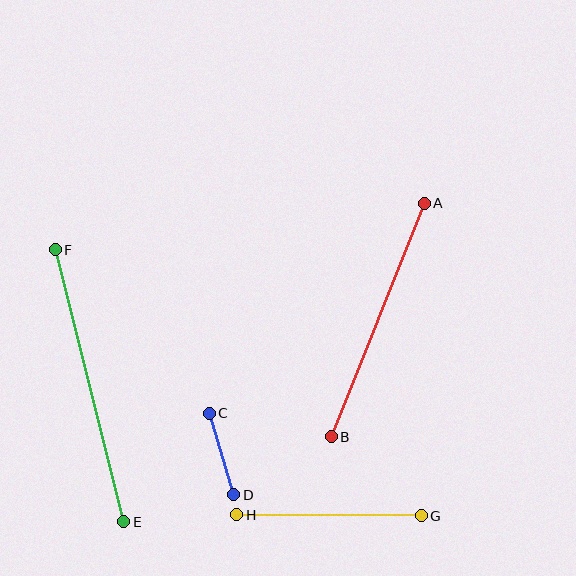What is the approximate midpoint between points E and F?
The midpoint is at approximately (90, 386) pixels.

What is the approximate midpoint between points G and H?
The midpoint is at approximately (329, 515) pixels.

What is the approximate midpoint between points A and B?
The midpoint is at approximately (378, 320) pixels.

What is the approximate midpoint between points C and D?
The midpoint is at approximately (221, 454) pixels.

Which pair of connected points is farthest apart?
Points E and F are farthest apart.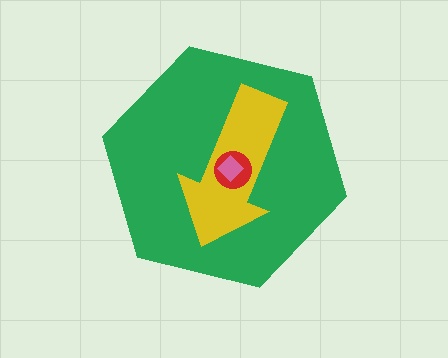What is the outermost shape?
The green hexagon.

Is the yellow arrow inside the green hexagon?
Yes.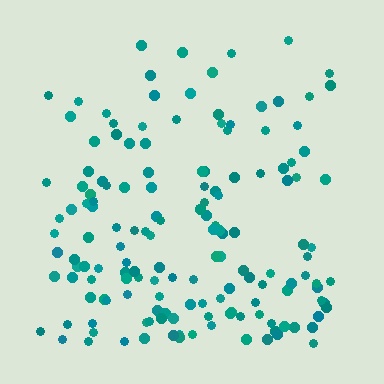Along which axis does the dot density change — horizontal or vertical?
Vertical.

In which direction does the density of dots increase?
From top to bottom, with the bottom side densest.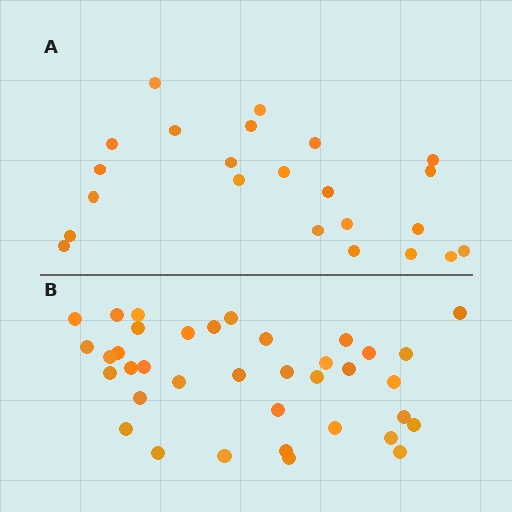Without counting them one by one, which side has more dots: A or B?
Region B (the bottom region) has more dots.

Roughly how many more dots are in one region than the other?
Region B has approximately 15 more dots than region A.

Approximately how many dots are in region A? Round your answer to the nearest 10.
About 20 dots. (The exact count is 23, which rounds to 20.)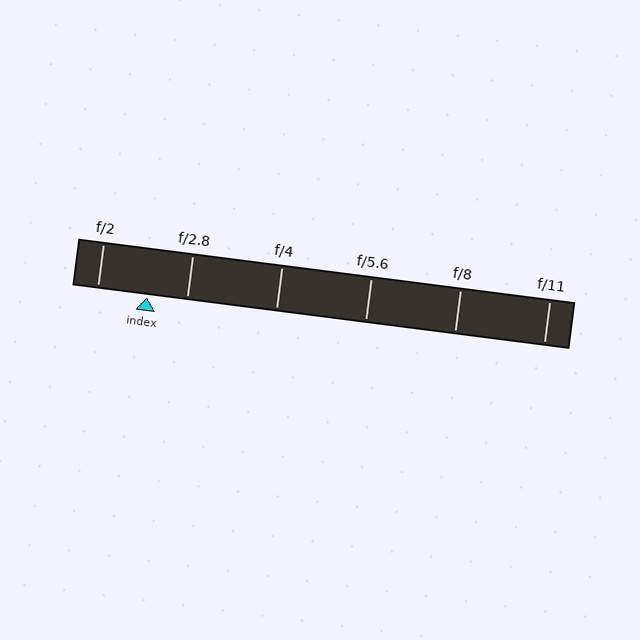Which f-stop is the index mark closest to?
The index mark is closest to f/2.8.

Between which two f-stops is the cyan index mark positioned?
The index mark is between f/2 and f/2.8.